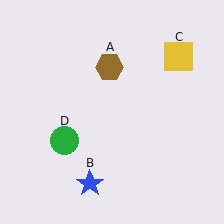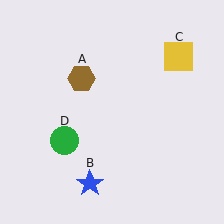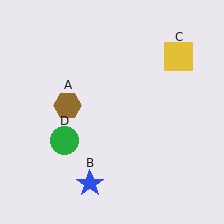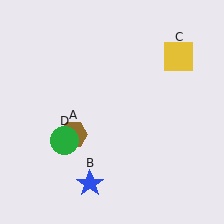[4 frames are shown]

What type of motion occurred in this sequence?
The brown hexagon (object A) rotated counterclockwise around the center of the scene.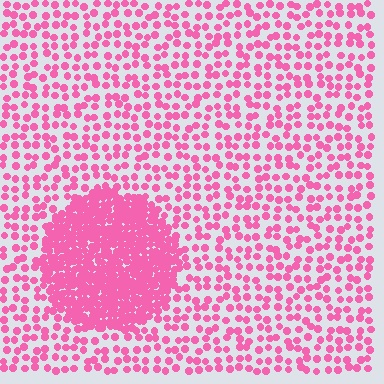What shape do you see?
I see a circle.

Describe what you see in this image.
The image contains small pink elements arranged at two different densities. A circle-shaped region is visible where the elements are more densely packed than the surrounding area.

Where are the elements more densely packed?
The elements are more densely packed inside the circle boundary.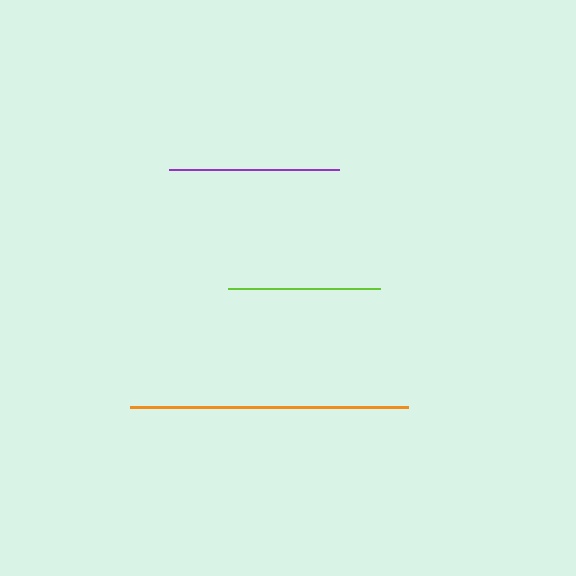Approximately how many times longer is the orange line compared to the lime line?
The orange line is approximately 1.8 times the length of the lime line.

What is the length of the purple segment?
The purple segment is approximately 170 pixels long.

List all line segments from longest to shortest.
From longest to shortest: orange, purple, lime.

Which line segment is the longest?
The orange line is the longest at approximately 278 pixels.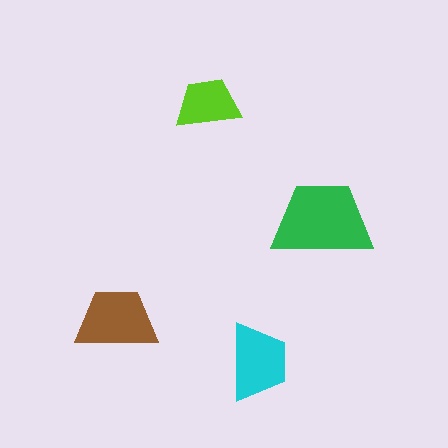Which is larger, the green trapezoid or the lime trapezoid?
The green one.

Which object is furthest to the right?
The green trapezoid is rightmost.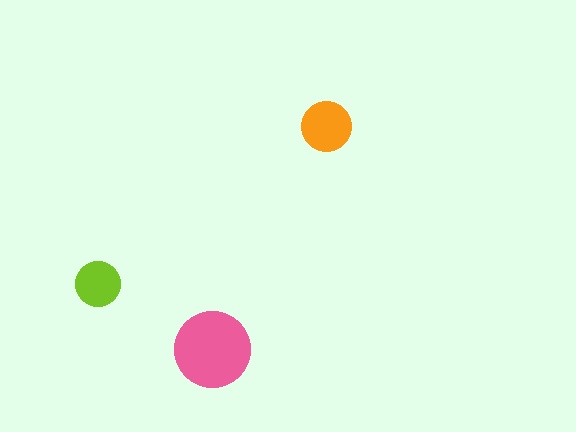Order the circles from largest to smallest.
the pink one, the orange one, the lime one.